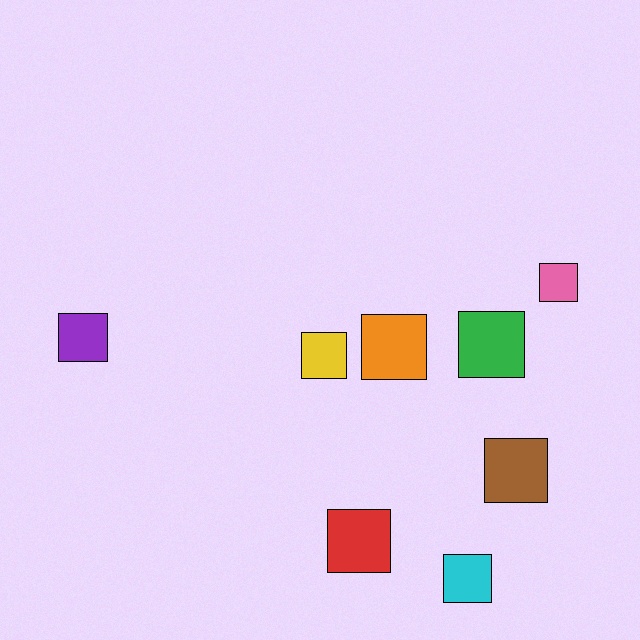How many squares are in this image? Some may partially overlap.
There are 8 squares.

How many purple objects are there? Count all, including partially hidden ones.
There is 1 purple object.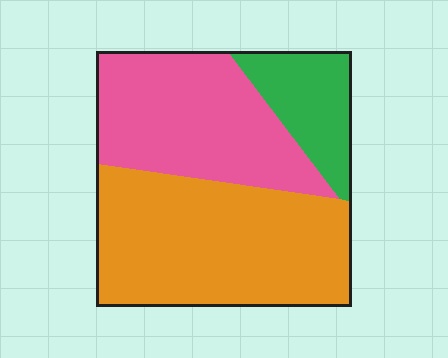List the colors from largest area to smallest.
From largest to smallest: orange, pink, green.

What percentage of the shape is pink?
Pink takes up between a quarter and a half of the shape.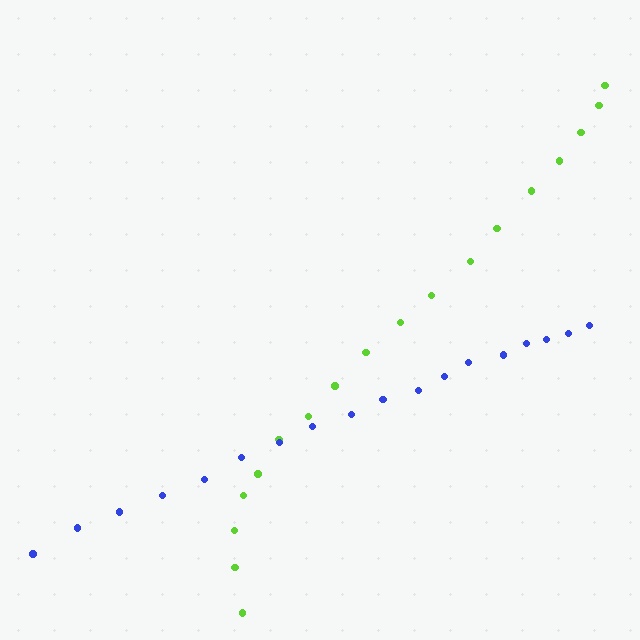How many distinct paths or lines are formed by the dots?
There are 2 distinct paths.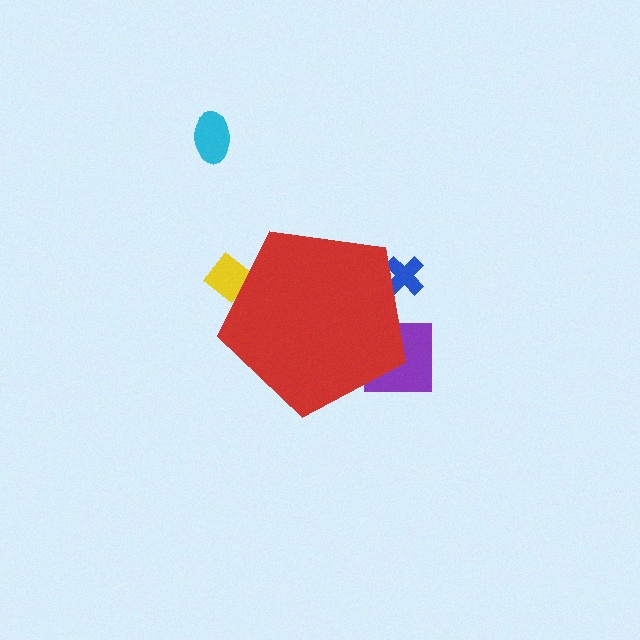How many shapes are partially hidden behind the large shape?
3 shapes are partially hidden.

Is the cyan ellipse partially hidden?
No, the cyan ellipse is fully visible.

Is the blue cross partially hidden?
Yes, the blue cross is partially hidden behind the red pentagon.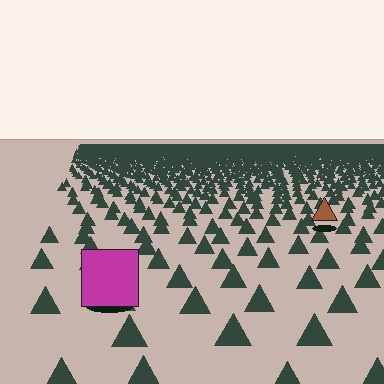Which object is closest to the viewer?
The magenta square is closest. The texture marks near it are larger and more spread out.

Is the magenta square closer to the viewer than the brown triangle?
Yes. The magenta square is closer — you can tell from the texture gradient: the ground texture is coarser near it.